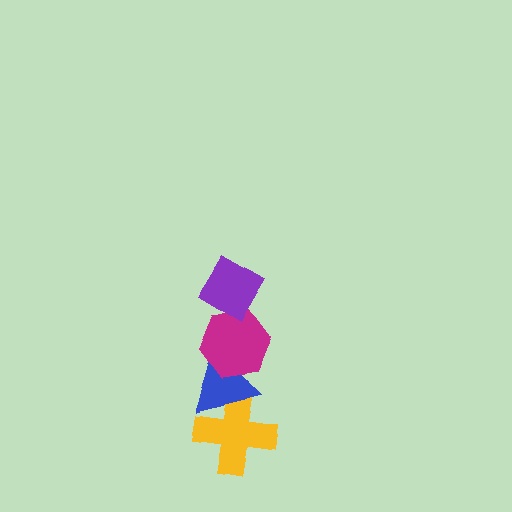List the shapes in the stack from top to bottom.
From top to bottom: the purple diamond, the magenta hexagon, the blue triangle, the yellow cross.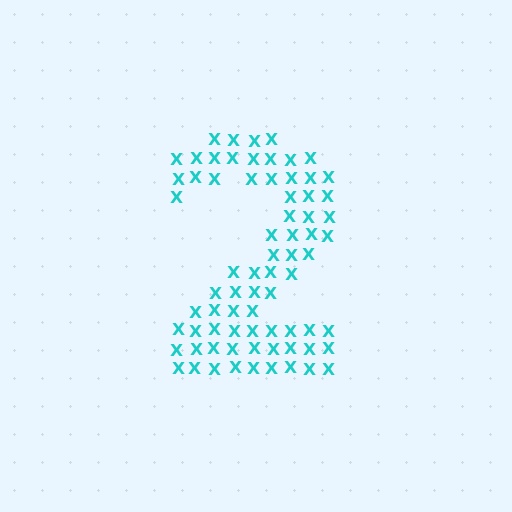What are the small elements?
The small elements are letter X's.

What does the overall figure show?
The overall figure shows the digit 2.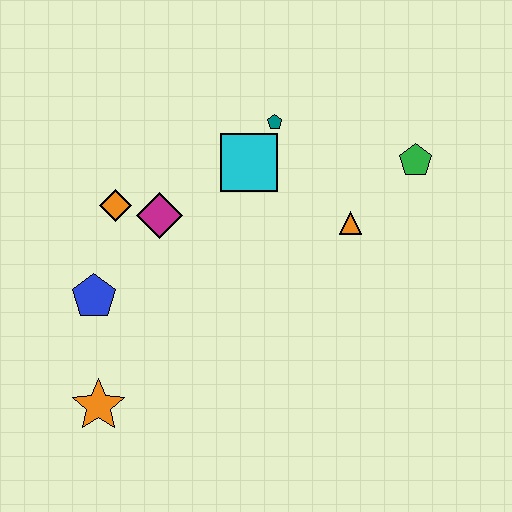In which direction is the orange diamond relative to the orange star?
The orange diamond is above the orange star.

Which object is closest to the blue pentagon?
The orange diamond is closest to the blue pentagon.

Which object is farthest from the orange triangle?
The orange star is farthest from the orange triangle.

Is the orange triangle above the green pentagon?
No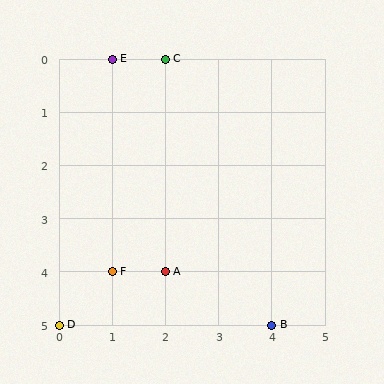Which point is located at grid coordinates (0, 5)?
Point D is at (0, 5).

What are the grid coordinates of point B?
Point B is at grid coordinates (4, 5).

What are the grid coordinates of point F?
Point F is at grid coordinates (1, 4).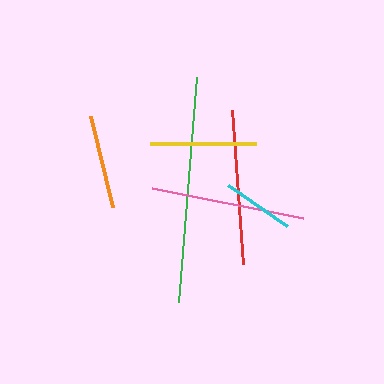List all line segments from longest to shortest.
From longest to shortest: green, red, pink, yellow, orange, cyan.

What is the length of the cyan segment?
The cyan segment is approximately 72 pixels long.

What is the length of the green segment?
The green segment is approximately 225 pixels long.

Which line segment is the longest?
The green line is the longest at approximately 225 pixels.